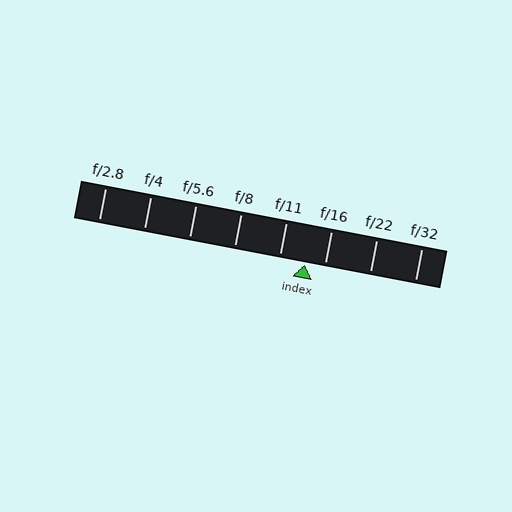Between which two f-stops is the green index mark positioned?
The index mark is between f/11 and f/16.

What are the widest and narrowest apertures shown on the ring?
The widest aperture shown is f/2.8 and the narrowest is f/32.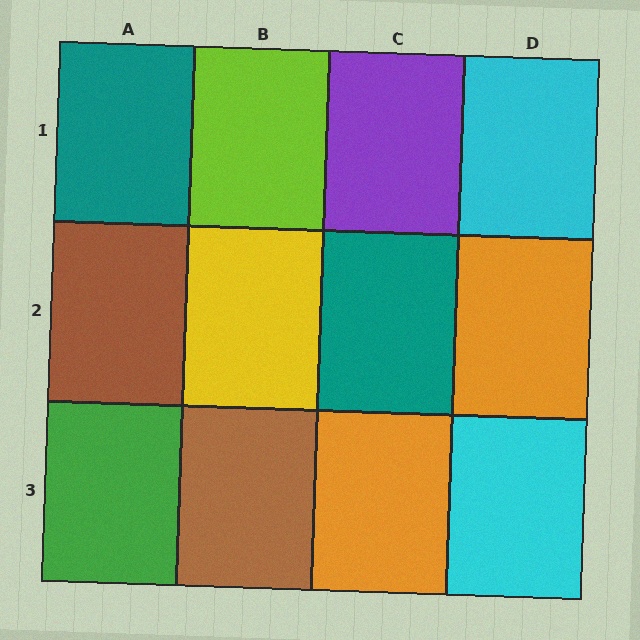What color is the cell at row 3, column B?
Brown.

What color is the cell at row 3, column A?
Green.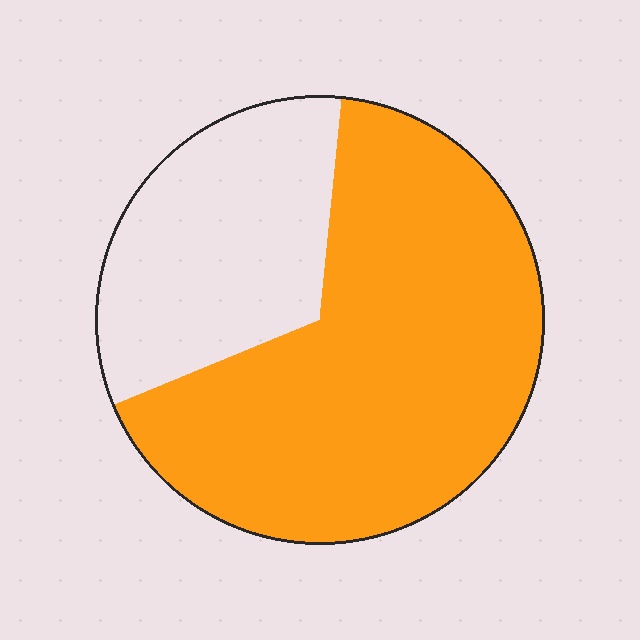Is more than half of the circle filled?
Yes.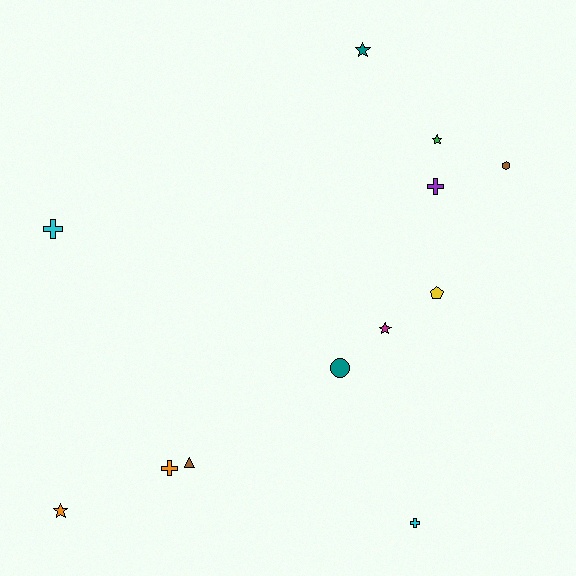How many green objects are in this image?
There is 1 green object.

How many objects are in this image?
There are 12 objects.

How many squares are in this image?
There are no squares.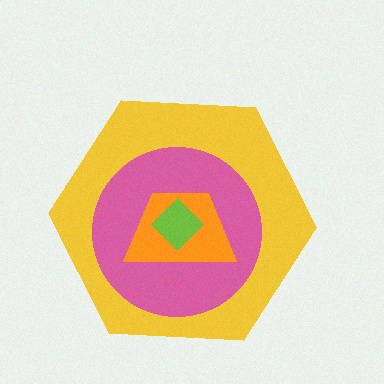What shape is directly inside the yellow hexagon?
The pink circle.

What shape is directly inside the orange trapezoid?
The lime diamond.